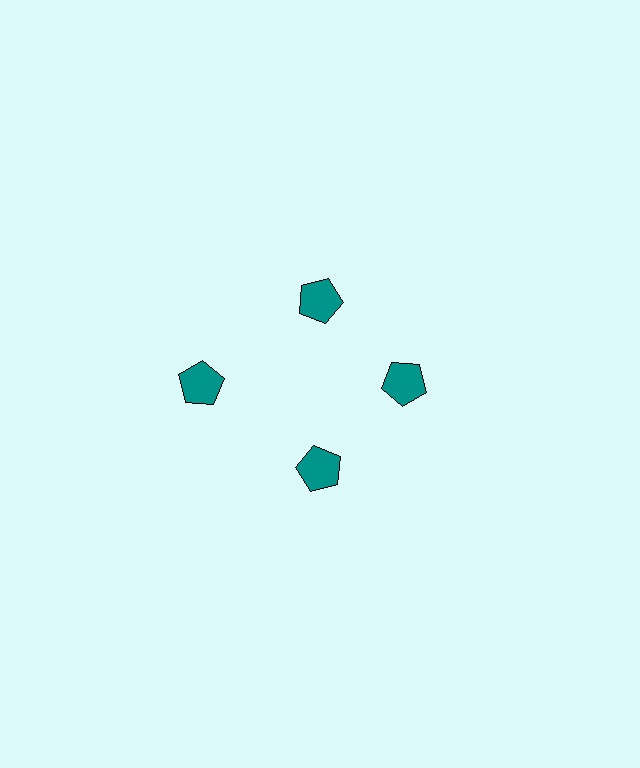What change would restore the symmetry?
The symmetry would be restored by moving it inward, back onto the ring so that all 4 pentagons sit at equal angles and equal distance from the center.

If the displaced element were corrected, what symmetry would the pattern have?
It would have 4-fold rotational symmetry — the pattern would map onto itself every 90 degrees.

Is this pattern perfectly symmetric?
No. The 4 teal pentagons are arranged in a ring, but one element near the 9 o'clock position is pushed outward from the center, breaking the 4-fold rotational symmetry.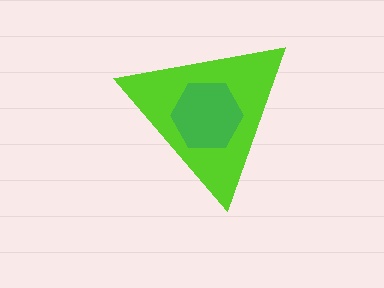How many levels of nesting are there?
2.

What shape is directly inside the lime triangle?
The green hexagon.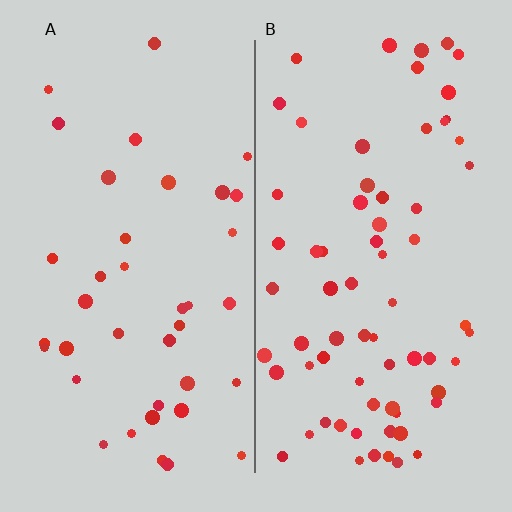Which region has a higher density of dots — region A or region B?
B (the right).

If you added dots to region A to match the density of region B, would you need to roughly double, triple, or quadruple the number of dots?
Approximately double.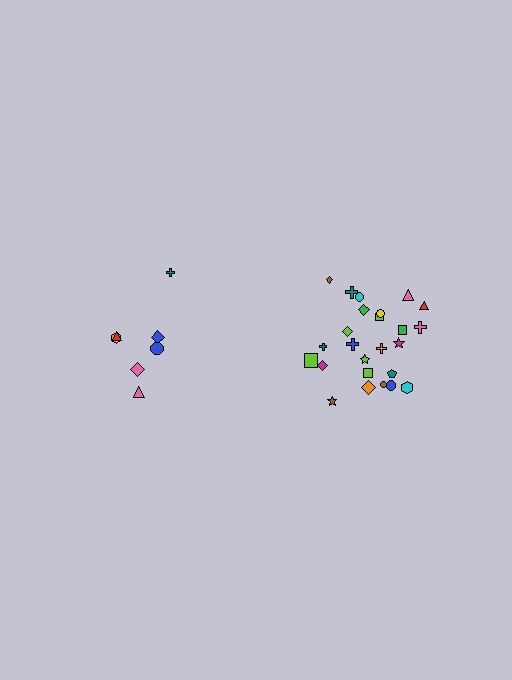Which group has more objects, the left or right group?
The right group.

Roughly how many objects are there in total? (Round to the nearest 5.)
Roughly 30 objects in total.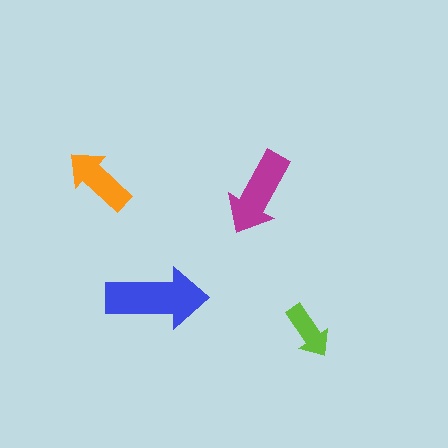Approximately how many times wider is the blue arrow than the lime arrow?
About 2 times wider.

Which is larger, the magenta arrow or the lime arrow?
The magenta one.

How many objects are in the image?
There are 4 objects in the image.